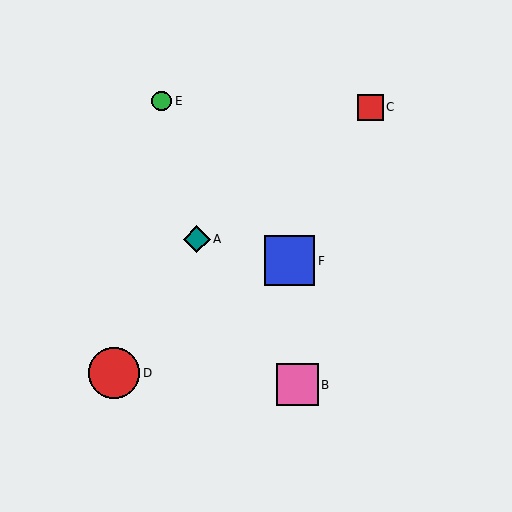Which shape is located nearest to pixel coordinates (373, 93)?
The red square (labeled C) at (370, 107) is nearest to that location.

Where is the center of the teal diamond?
The center of the teal diamond is at (197, 239).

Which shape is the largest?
The red circle (labeled D) is the largest.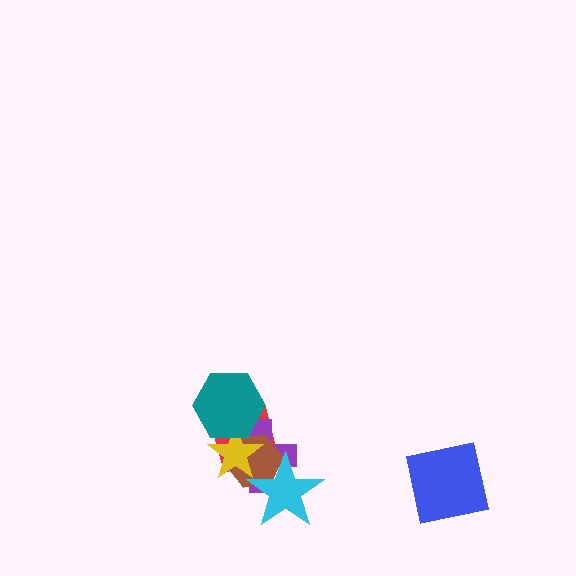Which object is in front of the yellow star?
The teal hexagon is in front of the yellow star.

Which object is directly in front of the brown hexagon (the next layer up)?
The cyan star is directly in front of the brown hexagon.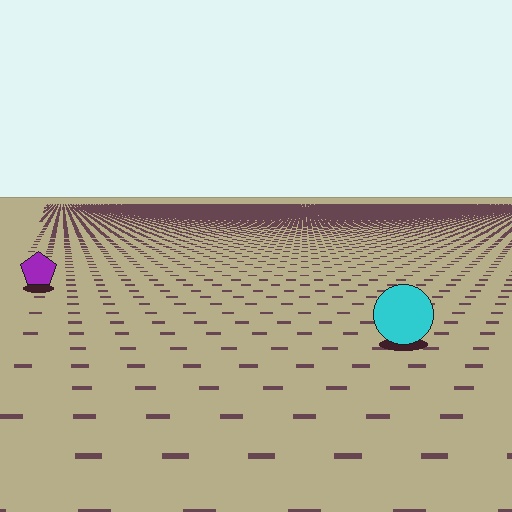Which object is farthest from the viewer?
The purple pentagon is farthest from the viewer. It appears smaller and the ground texture around it is denser.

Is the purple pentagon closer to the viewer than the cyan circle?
No. The cyan circle is closer — you can tell from the texture gradient: the ground texture is coarser near it.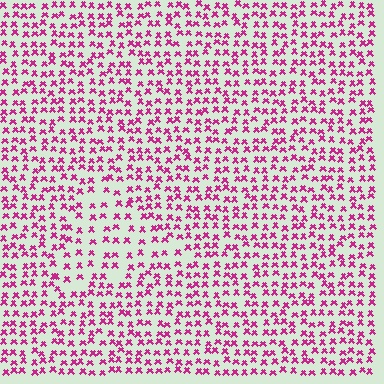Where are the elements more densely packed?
The elements are more densely packed outside the triangle boundary.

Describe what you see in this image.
The image contains small magenta elements arranged at two different densities. A triangle-shaped region is visible where the elements are less densely packed than the surrounding area.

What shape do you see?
I see a triangle.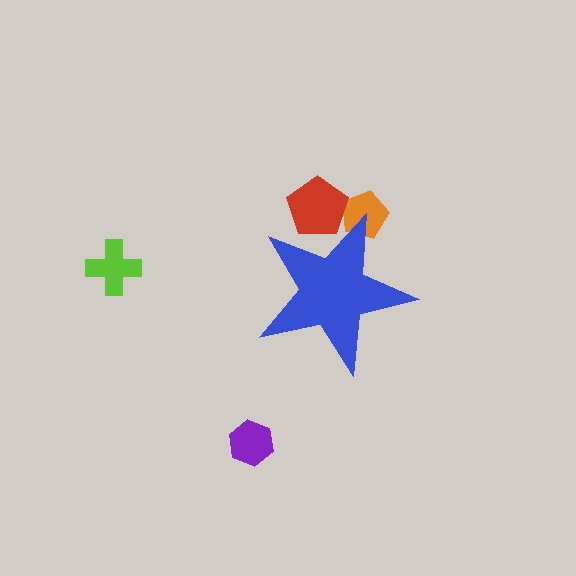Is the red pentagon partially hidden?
Yes, the red pentagon is partially hidden behind the blue star.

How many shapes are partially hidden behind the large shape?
2 shapes are partially hidden.